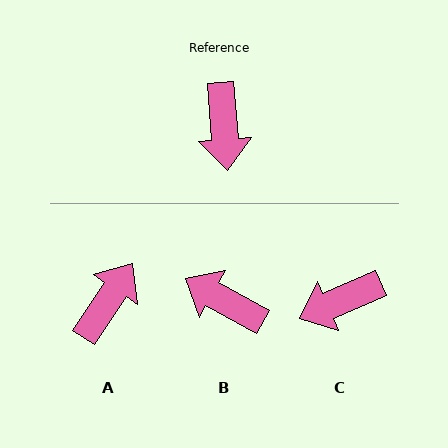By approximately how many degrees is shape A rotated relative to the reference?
Approximately 142 degrees counter-clockwise.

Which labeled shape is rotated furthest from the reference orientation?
A, about 142 degrees away.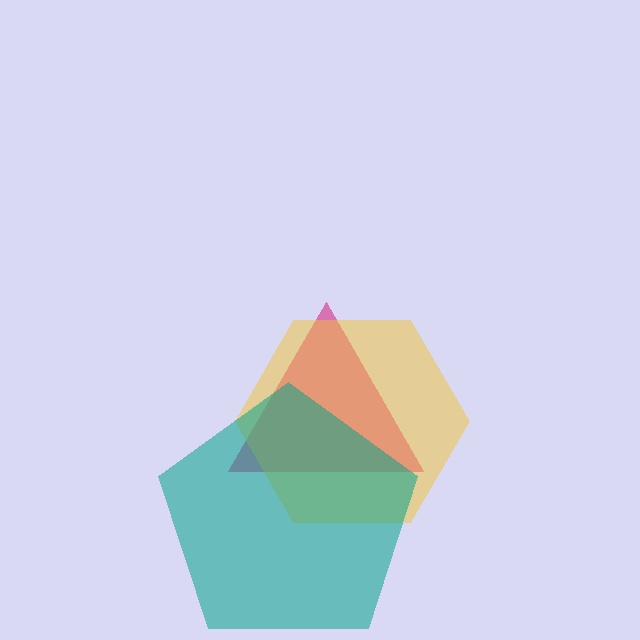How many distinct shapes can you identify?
There are 3 distinct shapes: a magenta triangle, a yellow hexagon, a teal pentagon.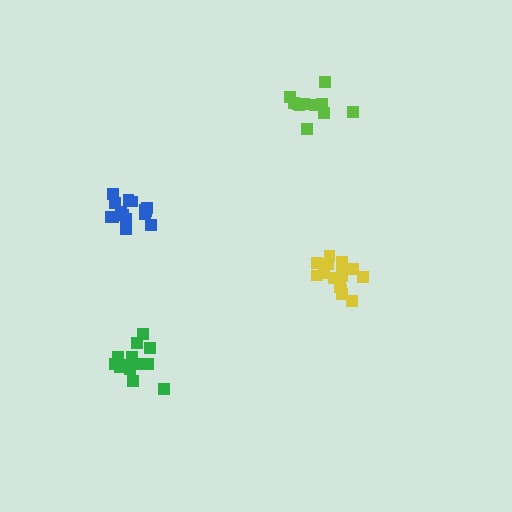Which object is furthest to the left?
The blue cluster is leftmost.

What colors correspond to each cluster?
The clusters are colored: green, lime, blue, yellow.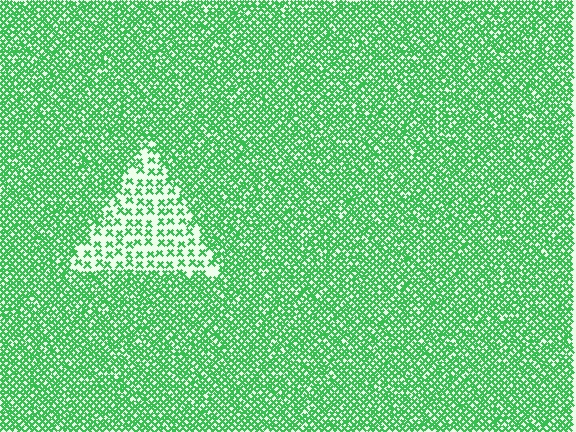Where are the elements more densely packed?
The elements are more densely packed outside the triangle boundary.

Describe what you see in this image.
The image contains small green elements arranged at two different densities. A triangle-shaped region is visible where the elements are less densely packed than the surrounding area.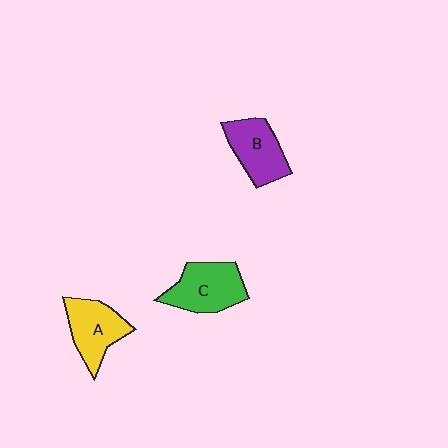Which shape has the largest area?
Shape C (green).